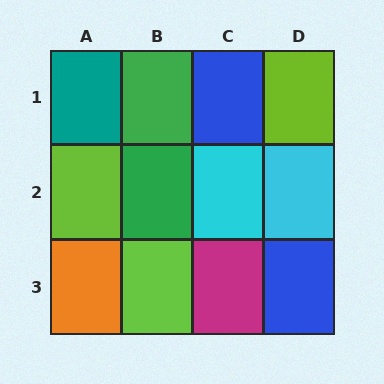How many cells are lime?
3 cells are lime.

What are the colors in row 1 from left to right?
Teal, green, blue, lime.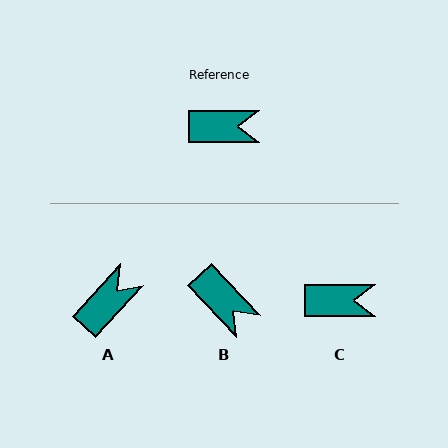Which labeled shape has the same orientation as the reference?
C.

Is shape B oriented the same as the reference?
No, it is off by about 47 degrees.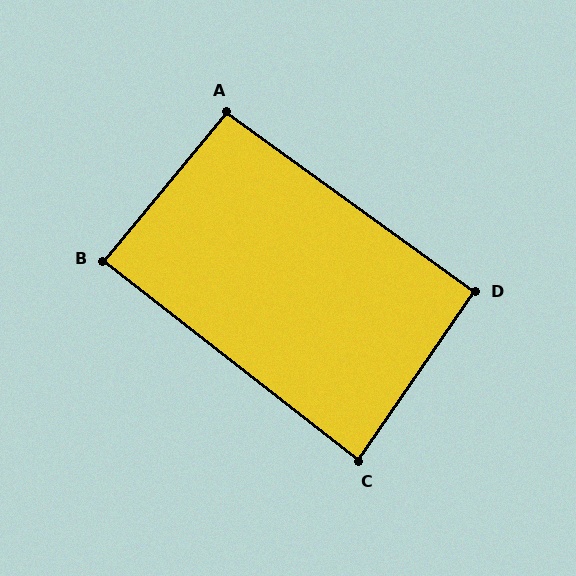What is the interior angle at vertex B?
Approximately 89 degrees (approximately right).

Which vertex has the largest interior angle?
A, at approximately 93 degrees.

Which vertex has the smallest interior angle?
C, at approximately 87 degrees.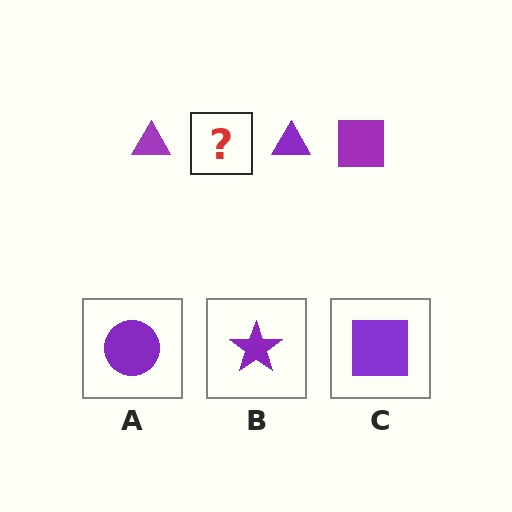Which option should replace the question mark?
Option C.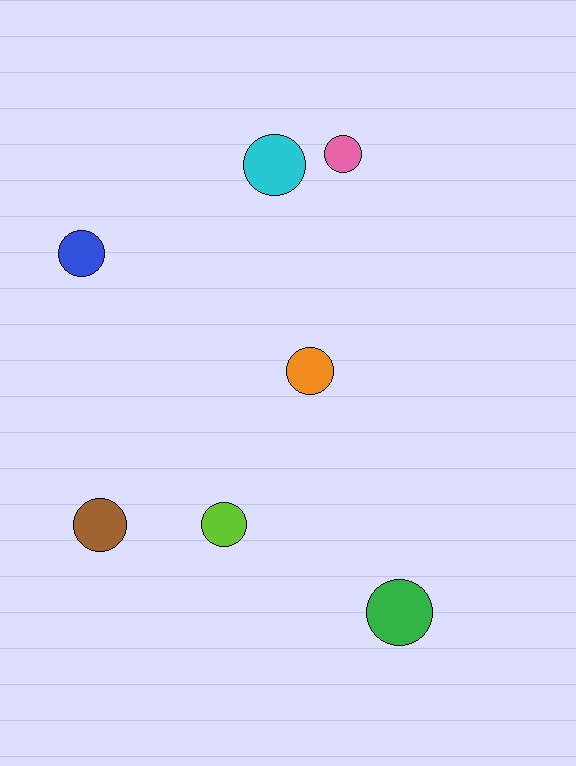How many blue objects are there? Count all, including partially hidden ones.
There is 1 blue object.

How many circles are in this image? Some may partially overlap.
There are 7 circles.